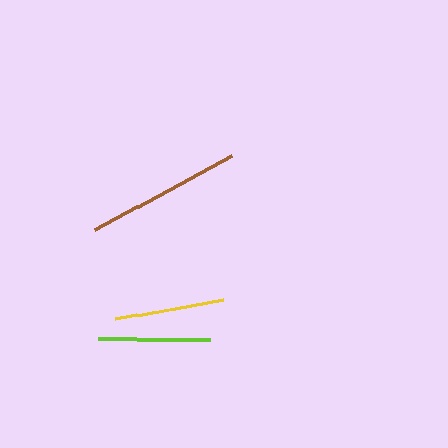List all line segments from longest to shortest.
From longest to shortest: brown, lime, yellow.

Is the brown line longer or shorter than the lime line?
The brown line is longer than the lime line.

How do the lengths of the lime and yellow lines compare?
The lime and yellow lines are approximately the same length.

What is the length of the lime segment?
The lime segment is approximately 112 pixels long.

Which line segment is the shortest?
The yellow line is the shortest at approximately 109 pixels.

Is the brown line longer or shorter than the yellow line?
The brown line is longer than the yellow line.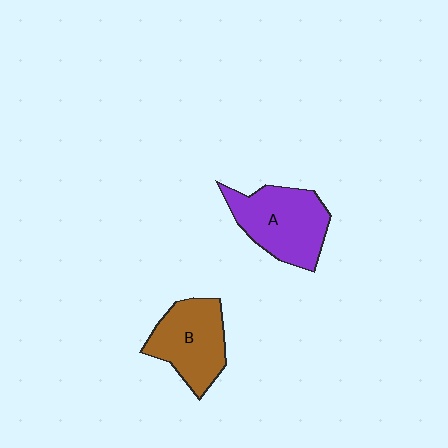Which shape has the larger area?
Shape A (purple).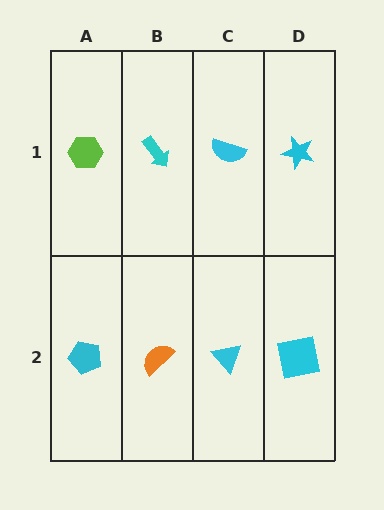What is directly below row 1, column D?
A cyan square.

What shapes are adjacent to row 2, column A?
A lime hexagon (row 1, column A), an orange semicircle (row 2, column B).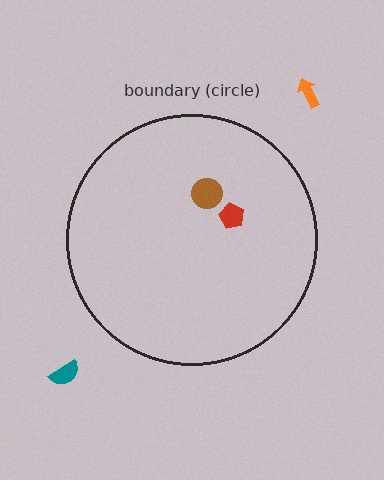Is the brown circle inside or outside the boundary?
Inside.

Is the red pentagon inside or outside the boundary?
Inside.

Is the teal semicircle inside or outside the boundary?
Outside.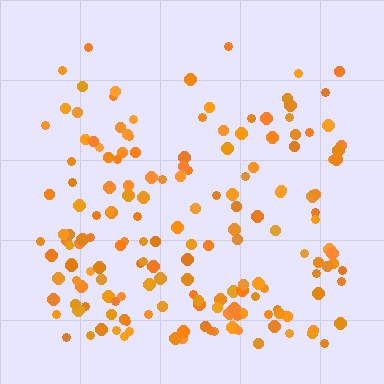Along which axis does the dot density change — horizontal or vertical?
Vertical.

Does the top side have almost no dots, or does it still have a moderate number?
Still a moderate number, just noticeably fewer than the bottom.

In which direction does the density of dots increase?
From top to bottom, with the bottom side densest.